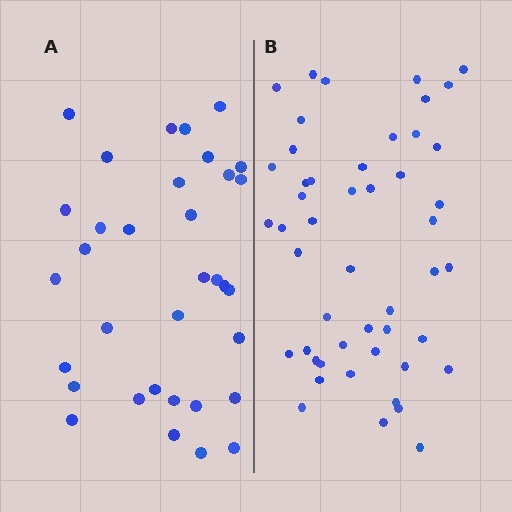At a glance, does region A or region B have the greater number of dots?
Region B (the right region) has more dots.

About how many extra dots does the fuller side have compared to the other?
Region B has approximately 15 more dots than region A.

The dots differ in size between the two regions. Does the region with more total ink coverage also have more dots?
No. Region A has more total ink coverage because its dots are larger, but region B actually contains more individual dots. Total area can be misleading — the number of items is what matters here.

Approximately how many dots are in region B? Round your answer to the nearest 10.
About 50 dots. (The exact count is 49, which rounds to 50.)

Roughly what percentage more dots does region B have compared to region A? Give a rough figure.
About 45% more.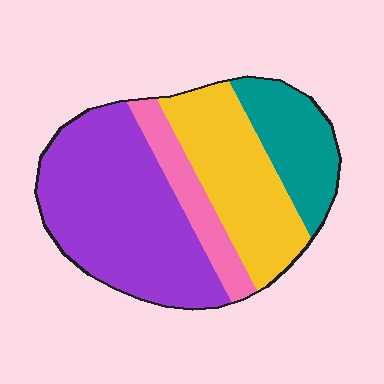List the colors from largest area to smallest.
From largest to smallest: purple, yellow, teal, pink.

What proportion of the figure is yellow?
Yellow covers 27% of the figure.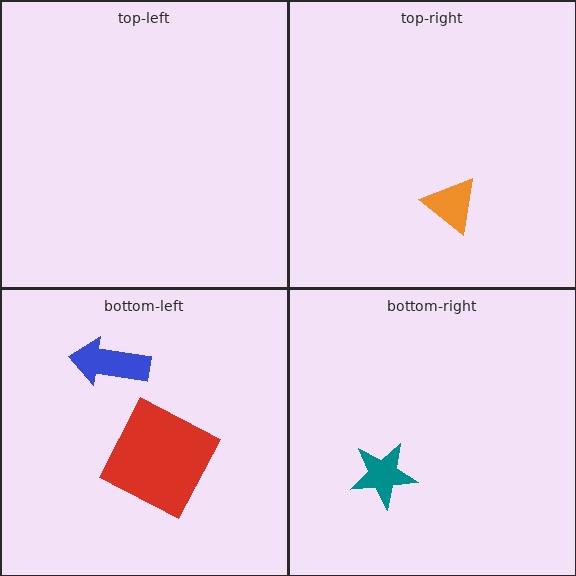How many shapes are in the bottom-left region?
2.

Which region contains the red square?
The bottom-left region.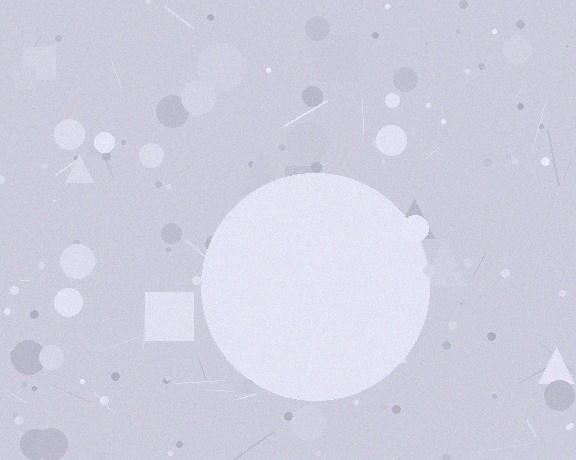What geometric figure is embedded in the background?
A circle is embedded in the background.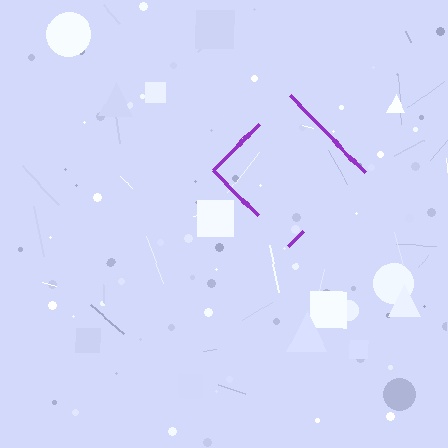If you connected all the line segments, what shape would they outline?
They would outline a diamond.